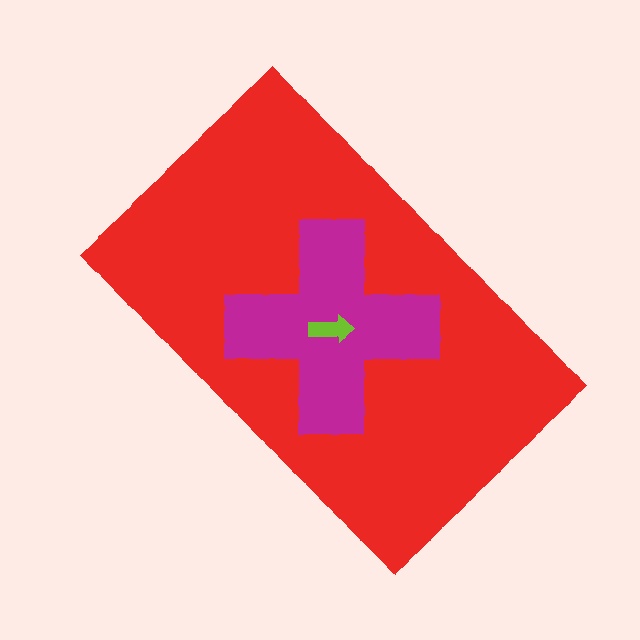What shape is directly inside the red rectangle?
The magenta cross.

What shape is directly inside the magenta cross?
The lime arrow.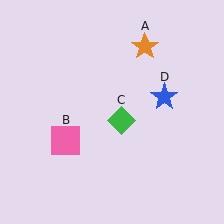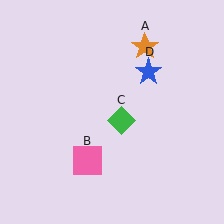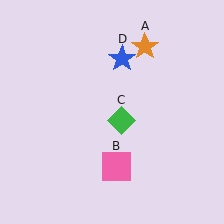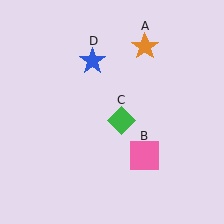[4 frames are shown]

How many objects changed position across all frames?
2 objects changed position: pink square (object B), blue star (object D).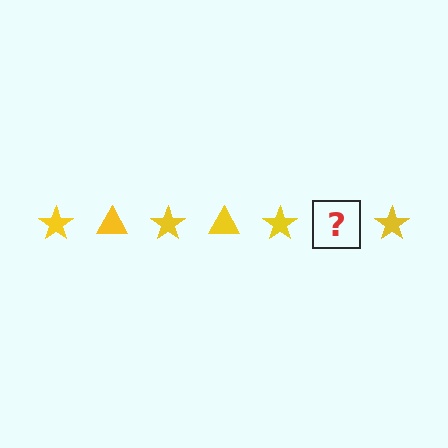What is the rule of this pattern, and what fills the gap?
The rule is that the pattern cycles through star, triangle shapes in yellow. The gap should be filled with a yellow triangle.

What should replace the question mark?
The question mark should be replaced with a yellow triangle.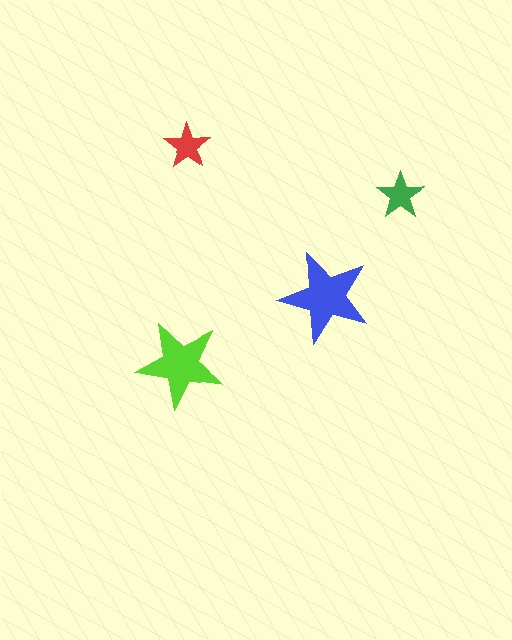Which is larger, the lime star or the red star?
The lime one.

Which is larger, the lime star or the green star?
The lime one.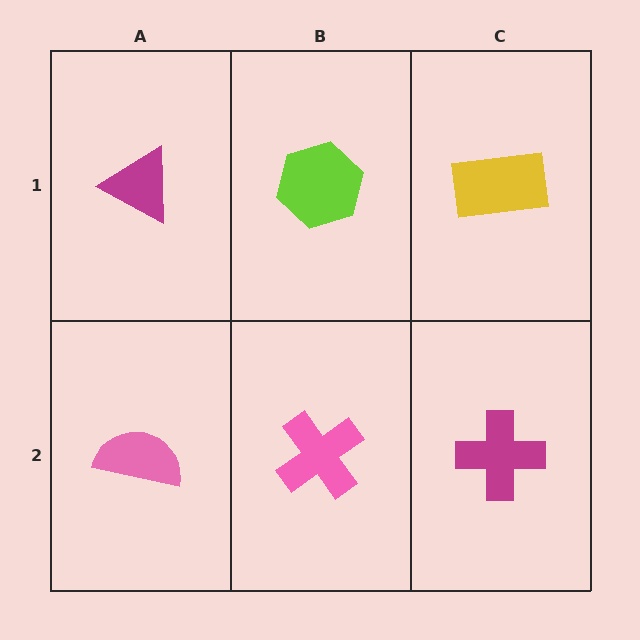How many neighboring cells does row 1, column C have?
2.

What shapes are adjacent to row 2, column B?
A lime hexagon (row 1, column B), a pink semicircle (row 2, column A), a magenta cross (row 2, column C).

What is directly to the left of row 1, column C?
A lime hexagon.